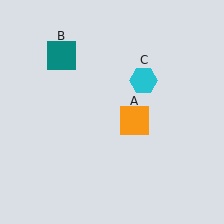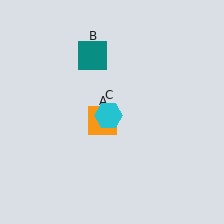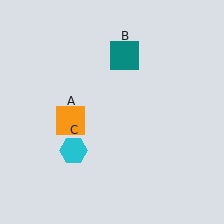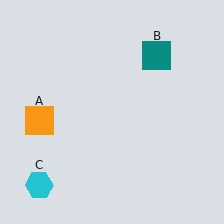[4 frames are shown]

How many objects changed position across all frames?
3 objects changed position: orange square (object A), teal square (object B), cyan hexagon (object C).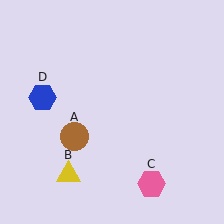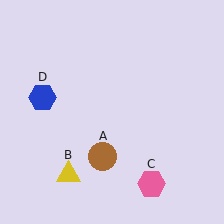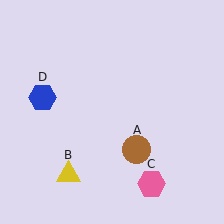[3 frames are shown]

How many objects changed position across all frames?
1 object changed position: brown circle (object A).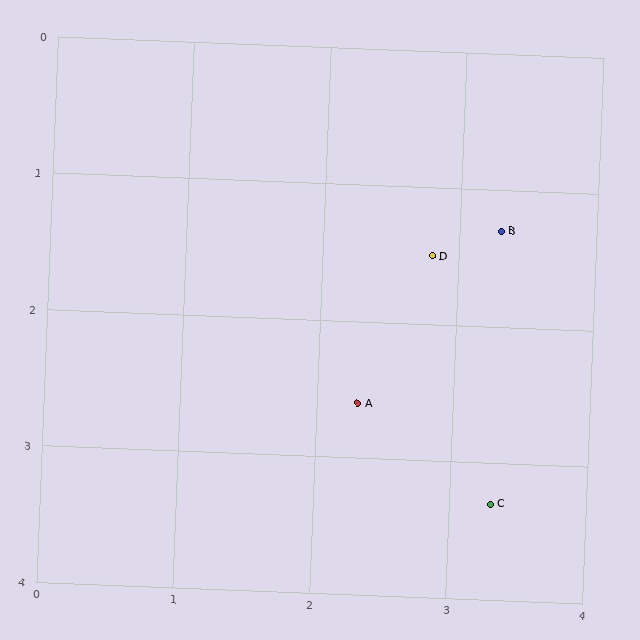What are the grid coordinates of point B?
Point B is at approximately (3.3, 1.3).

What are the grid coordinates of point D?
Point D is at approximately (2.8, 1.5).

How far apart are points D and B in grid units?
Points D and B are about 0.5 grid units apart.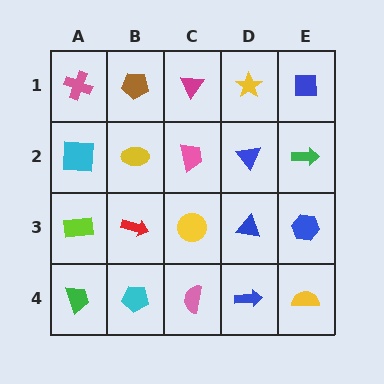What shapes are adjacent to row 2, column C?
A magenta triangle (row 1, column C), a yellow circle (row 3, column C), a yellow ellipse (row 2, column B), a blue triangle (row 2, column D).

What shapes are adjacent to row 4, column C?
A yellow circle (row 3, column C), a cyan pentagon (row 4, column B), a blue arrow (row 4, column D).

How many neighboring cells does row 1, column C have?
3.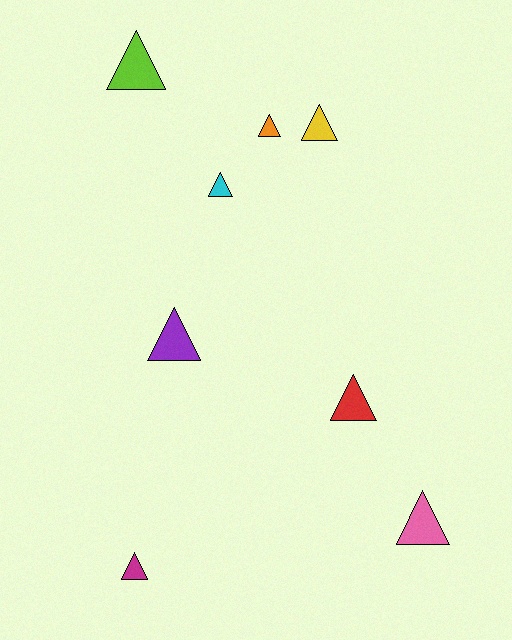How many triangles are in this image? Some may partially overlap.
There are 8 triangles.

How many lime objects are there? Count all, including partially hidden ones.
There is 1 lime object.